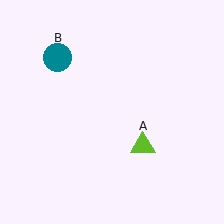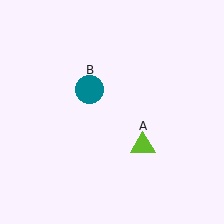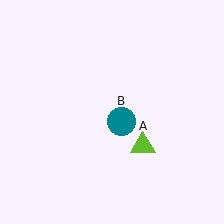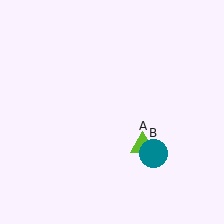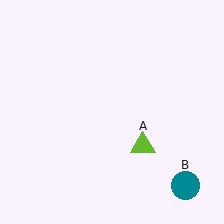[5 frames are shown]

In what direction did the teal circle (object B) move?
The teal circle (object B) moved down and to the right.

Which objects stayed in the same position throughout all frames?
Lime triangle (object A) remained stationary.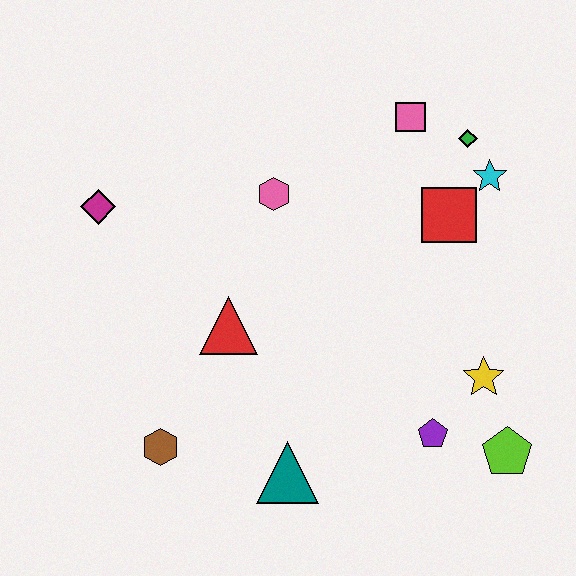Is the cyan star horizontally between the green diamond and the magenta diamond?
No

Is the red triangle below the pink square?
Yes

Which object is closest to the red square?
The cyan star is closest to the red square.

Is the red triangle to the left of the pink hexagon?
Yes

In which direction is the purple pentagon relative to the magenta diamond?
The purple pentagon is to the right of the magenta diamond.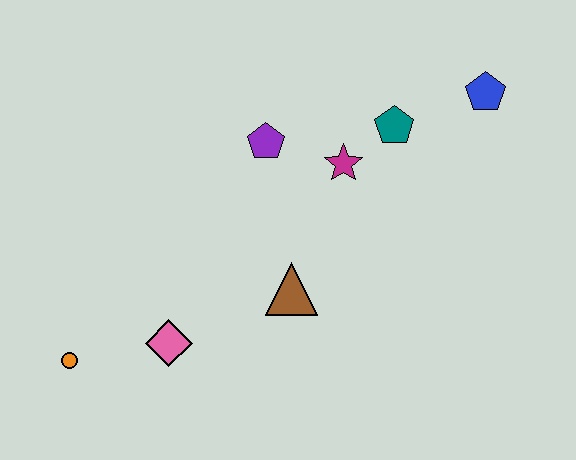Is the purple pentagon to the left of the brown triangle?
Yes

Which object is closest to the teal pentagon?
The magenta star is closest to the teal pentagon.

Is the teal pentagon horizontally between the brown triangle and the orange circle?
No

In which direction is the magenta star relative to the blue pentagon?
The magenta star is to the left of the blue pentagon.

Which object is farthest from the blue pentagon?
The orange circle is farthest from the blue pentagon.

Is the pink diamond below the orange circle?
No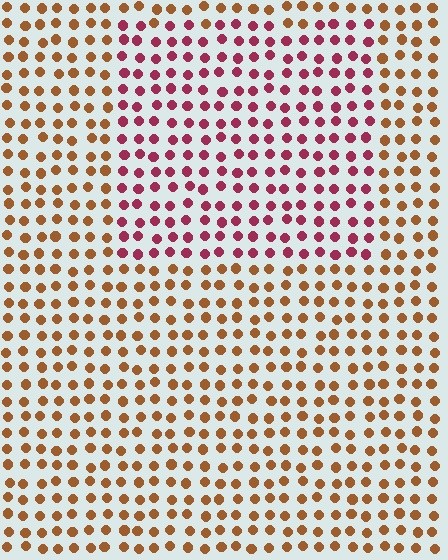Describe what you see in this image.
The image is filled with small brown elements in a uniform arrangement. A rectangle-shaped region is visible where the elements are tinted to a slightly different hue, forming a subtle color boundary.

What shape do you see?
I see a rectangle.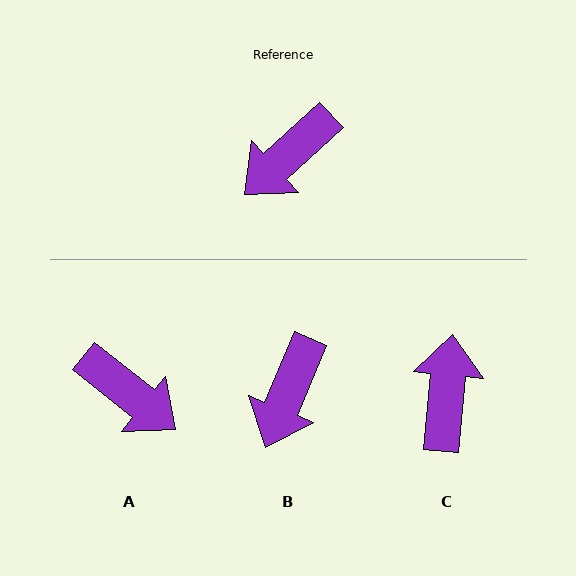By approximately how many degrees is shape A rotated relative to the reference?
Approximately 99 degrees counter-clockwise.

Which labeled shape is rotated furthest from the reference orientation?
C, about 138 degrees away.